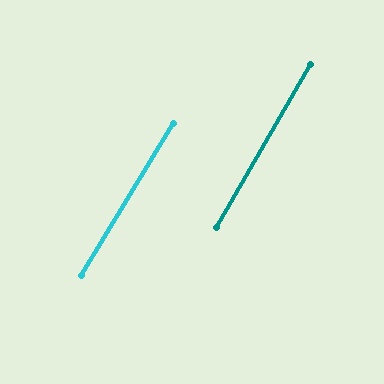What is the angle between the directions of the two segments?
Approximately 1 degree.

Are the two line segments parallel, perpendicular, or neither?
Parallel — their directions differ by only 1.1°.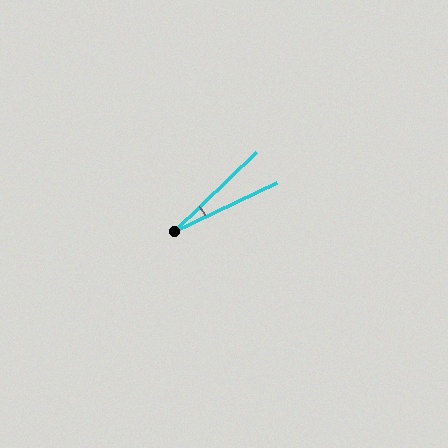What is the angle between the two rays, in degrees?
Approximately 18 degrees.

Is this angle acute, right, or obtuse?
It is acute.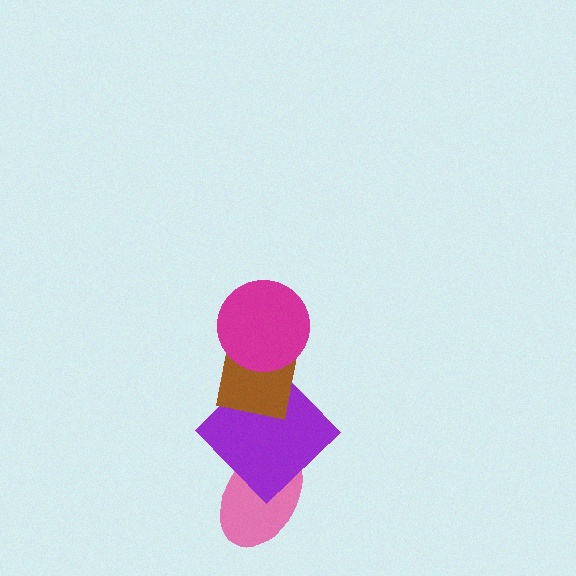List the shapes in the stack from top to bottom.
From top to bottom: the magenta circle, the brown square, the purple diamond, the pink ellipse.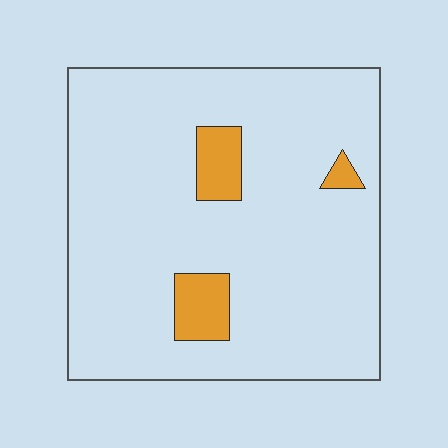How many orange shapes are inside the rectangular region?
3.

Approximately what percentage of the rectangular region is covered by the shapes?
Approximately 10%.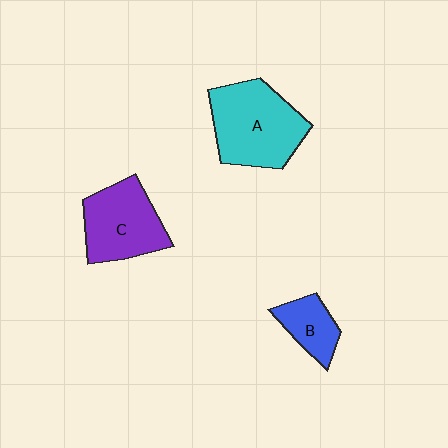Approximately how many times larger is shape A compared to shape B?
Approximately 2.3 times.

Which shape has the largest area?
Shape A (cyan).